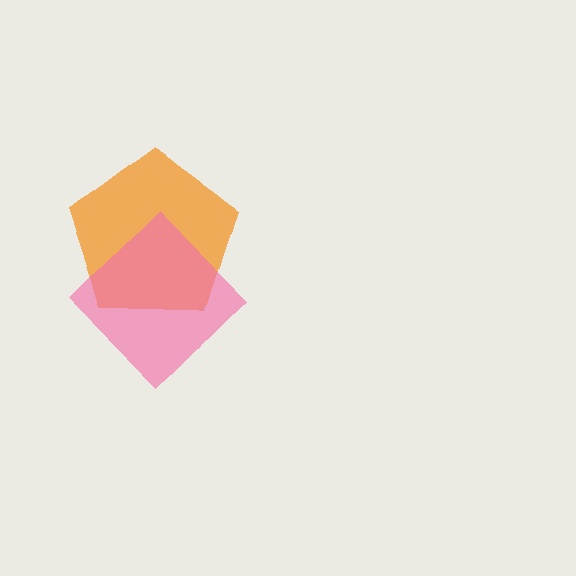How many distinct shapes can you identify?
There are 2 distinct shapes: an orange pentagon, a pink diamond.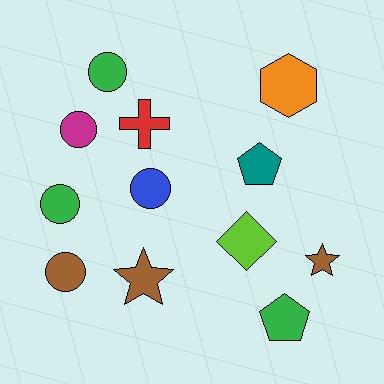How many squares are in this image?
There are no squares.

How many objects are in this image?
There are 12 objects.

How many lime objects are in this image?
There is 1 lime object.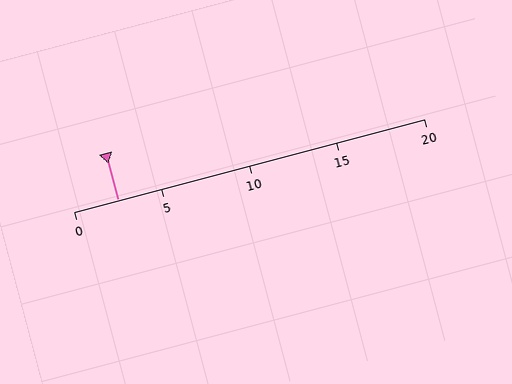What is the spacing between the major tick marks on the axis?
The major ticks are spaced 5 apart.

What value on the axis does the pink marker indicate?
The marker indicates approximately 2.5.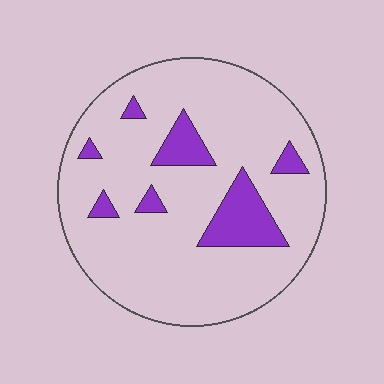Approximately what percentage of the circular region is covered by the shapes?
Approximately 15%.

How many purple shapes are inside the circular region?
7.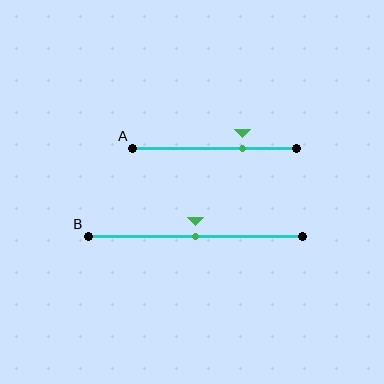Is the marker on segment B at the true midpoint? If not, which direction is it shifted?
Yes, the marker on segment B is at the true midpoint.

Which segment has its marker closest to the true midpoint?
Segment B has its marker closest to the true midpoint.